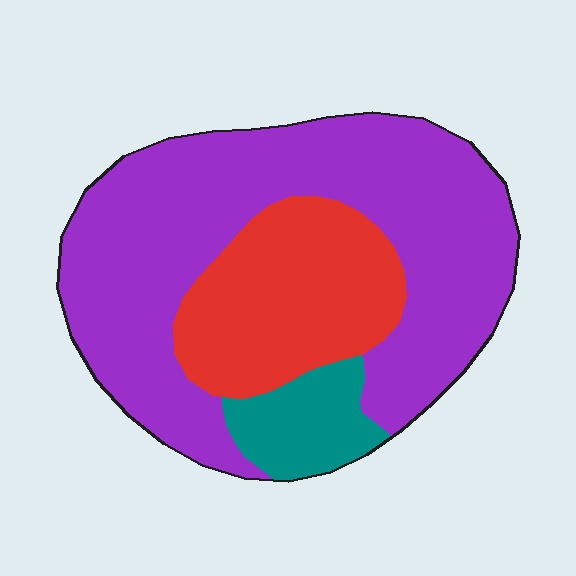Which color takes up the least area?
Teal, at roughly 10%.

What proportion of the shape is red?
Red takes up between a quarter and a half of the shape.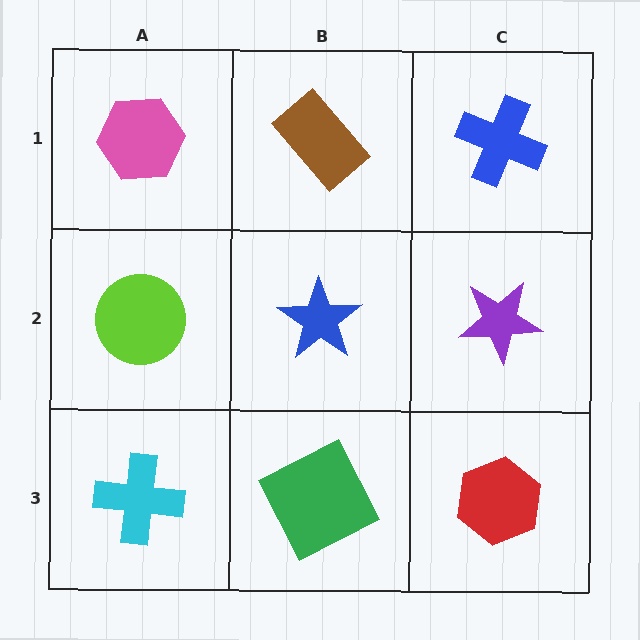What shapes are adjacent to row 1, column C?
A purple star (row 2, column C), a brown rectangle (row 1, column B).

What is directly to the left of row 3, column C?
A green square.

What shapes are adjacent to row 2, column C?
A blue cross (row 1, column C), a red hexagon (row 3, column C), a blue star (row 2, column B).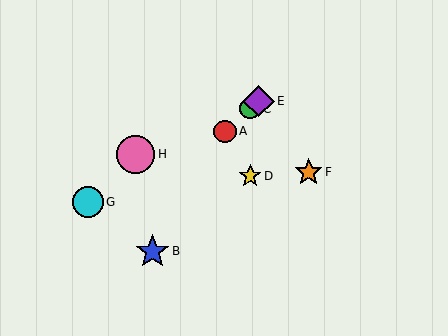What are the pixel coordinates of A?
Object A is at (225, 131).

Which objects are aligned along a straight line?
Objects A, C, E are aligned along a straight line.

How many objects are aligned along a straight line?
3 objects (A, C, E) are aligned along a straight line.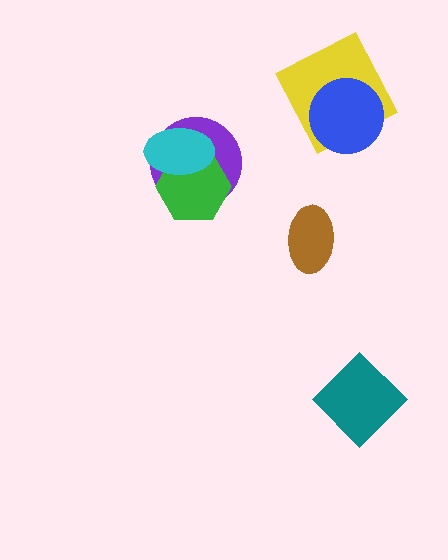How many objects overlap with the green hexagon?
2 objects overlap with the green hexagon.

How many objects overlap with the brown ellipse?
0 objects overlap with the brown ellipse.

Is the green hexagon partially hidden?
Yes, it is partially covered by another shape.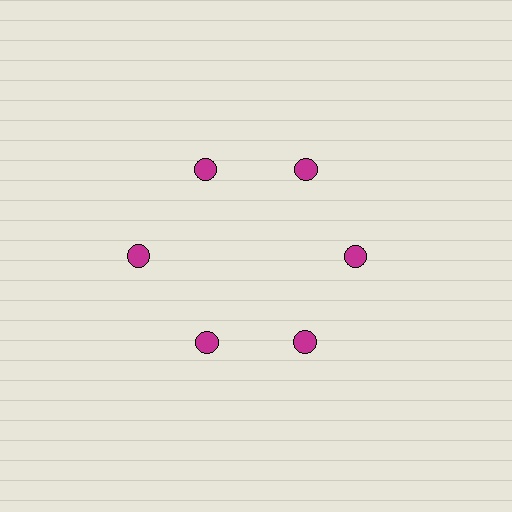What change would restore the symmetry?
The symmetry would be restored by moving it inward, back onto the ring so that all 6 circles sit at equal angles and equal distance from the center.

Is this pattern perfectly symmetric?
No. The 6 magenta circles are arranged in a ring, but one element near the 9 o'clock position is pushed outward from the center, breaking the 6-fold rotational symmetry.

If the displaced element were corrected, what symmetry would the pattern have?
It would have 6-fold rotational symmetry — the pattern would map onto itself every 60 degrees.